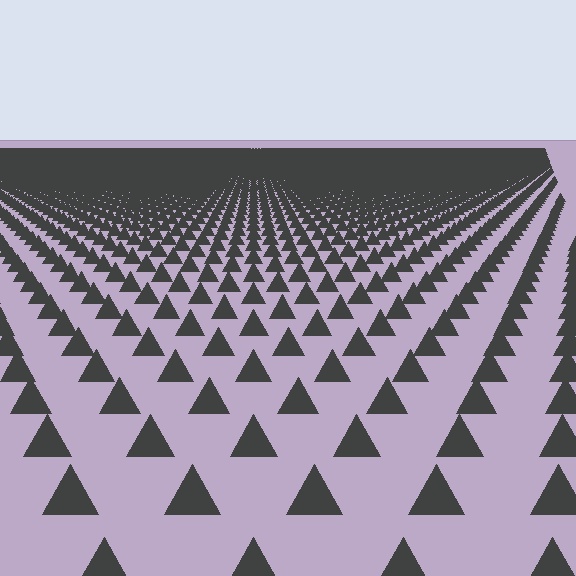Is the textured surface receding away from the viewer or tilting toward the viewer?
The surface is receding away from the viewer. Texture elements get smaller and denser toward the top.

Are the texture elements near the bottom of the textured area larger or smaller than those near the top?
Larger. Near the bottom, elements are closer to the viewer and appear at a bigger on-screen size.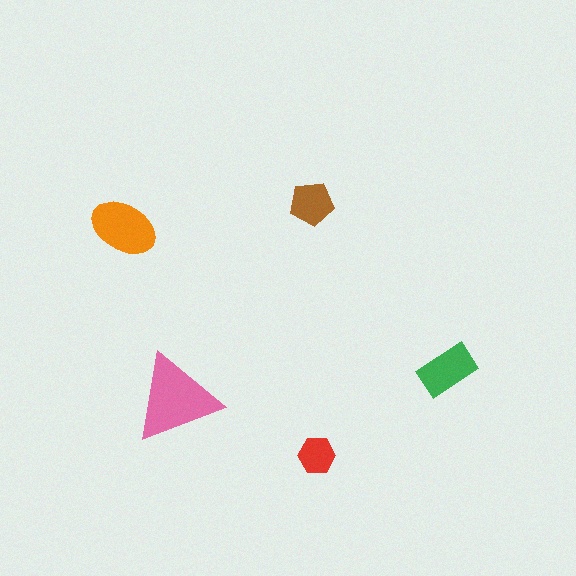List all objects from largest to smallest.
The pink triangle, the orange ellipse, the green rectangle, the brown pentagon, the red hexagon.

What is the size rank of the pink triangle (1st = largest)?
1st.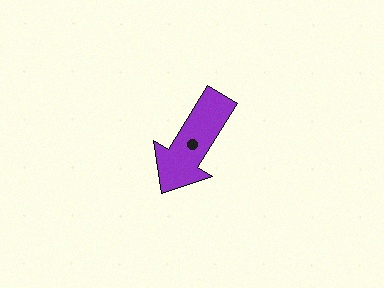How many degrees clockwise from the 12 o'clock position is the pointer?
Approximately 211 degrees.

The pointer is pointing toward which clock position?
Roughly 7 o'clock.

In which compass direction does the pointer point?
Southwest.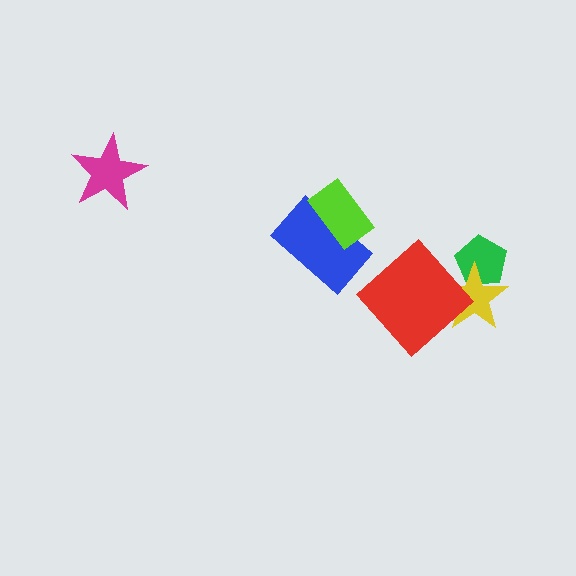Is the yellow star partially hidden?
Yes, it is partially covered by another shape.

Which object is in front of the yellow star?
The red diamond is in front of the yellow star.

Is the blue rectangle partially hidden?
Yes, it is partially covered by another shape.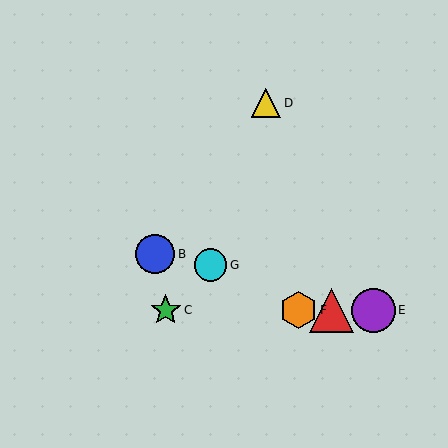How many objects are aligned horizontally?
4 objects (A, C, E, F) are aligned horizontally.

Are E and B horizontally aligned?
No, E is at y≈310 and B is at y≈254.